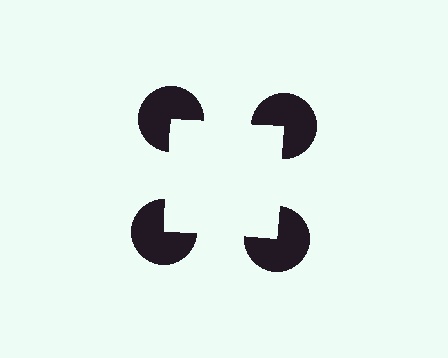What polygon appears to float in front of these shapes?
An illusory square — its edges are inferred from the aligned wedge cuts in the pac-man discs, not physically drawn.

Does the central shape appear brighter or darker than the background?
It typically appears slightly brighter than the background, even though no actual brightness change is drawn.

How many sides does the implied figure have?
4 sides.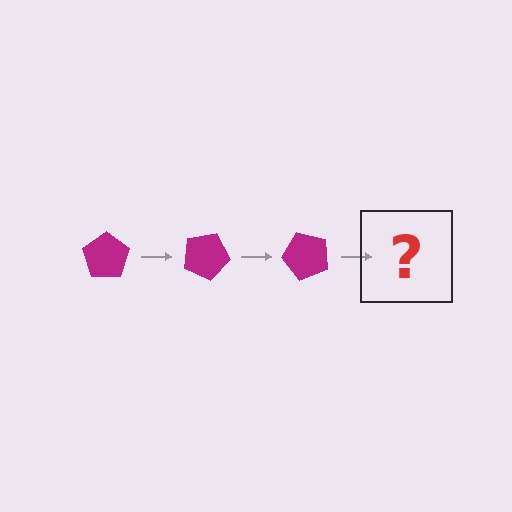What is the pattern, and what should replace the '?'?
The pattern is that the pentagon rotates 25 degrees each step. The '?' should be a magenta pentagon rotated 75 degrees.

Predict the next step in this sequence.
The next step is a magenta pentagon rotated 75 degrees.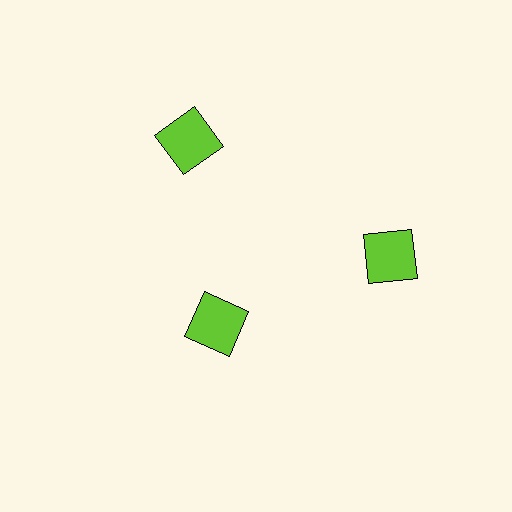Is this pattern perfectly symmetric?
No. The 3 lime squares are arranged in a ring, but one element near the 7 o'clock position is pulled inward toward the center, breaking the 3-fold rotational symmetry.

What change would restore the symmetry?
The symmetry would be restored by moving it outward, back onto the ring so that all 3 squares sit at equal angles and equal distance from the center.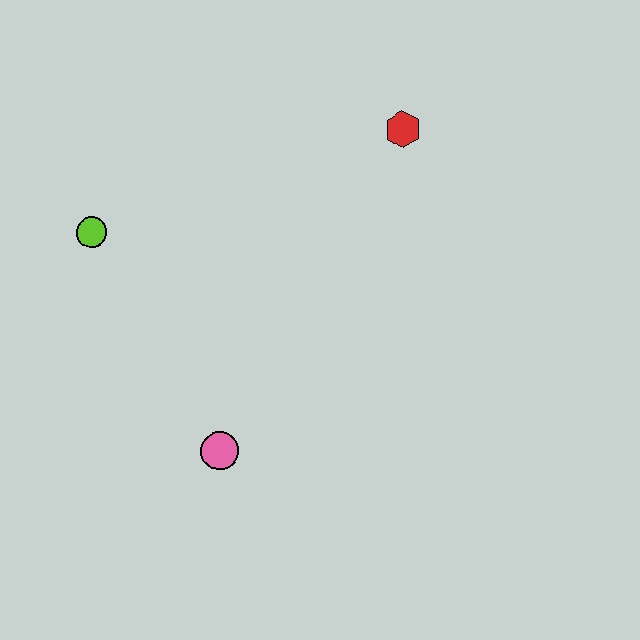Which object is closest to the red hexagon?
The lime circle is closest to the red hexagon.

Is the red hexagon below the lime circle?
No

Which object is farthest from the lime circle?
The red hexagon is farthest from the lime circle.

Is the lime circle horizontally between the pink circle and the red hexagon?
No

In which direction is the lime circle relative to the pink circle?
The lime circle is above the pink circle.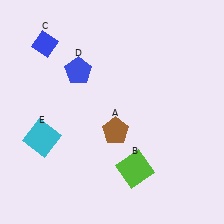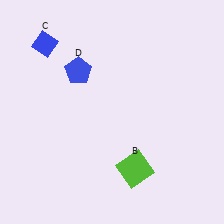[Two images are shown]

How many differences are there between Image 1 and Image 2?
There are 2 differences between the two images.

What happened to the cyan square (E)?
The cyan square (E) was removed in Image 2. It was in the bottom-left area of Image 1.